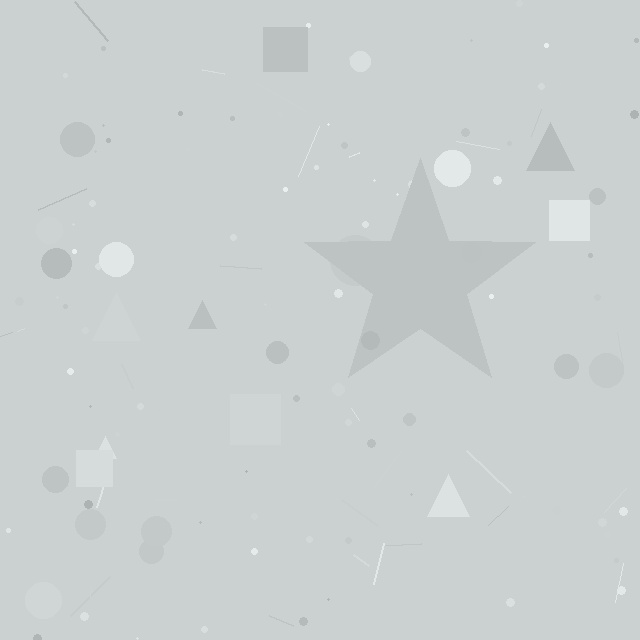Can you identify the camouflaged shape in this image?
The camouflaged shape is a star.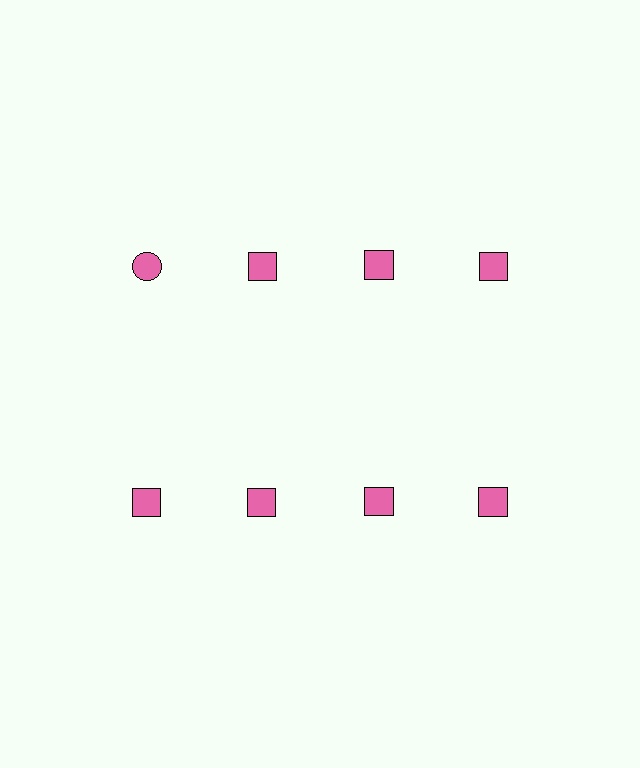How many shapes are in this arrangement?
There are 8 shapes arranged in a grid pattern.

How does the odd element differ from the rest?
It has a different shape: circle instead of square.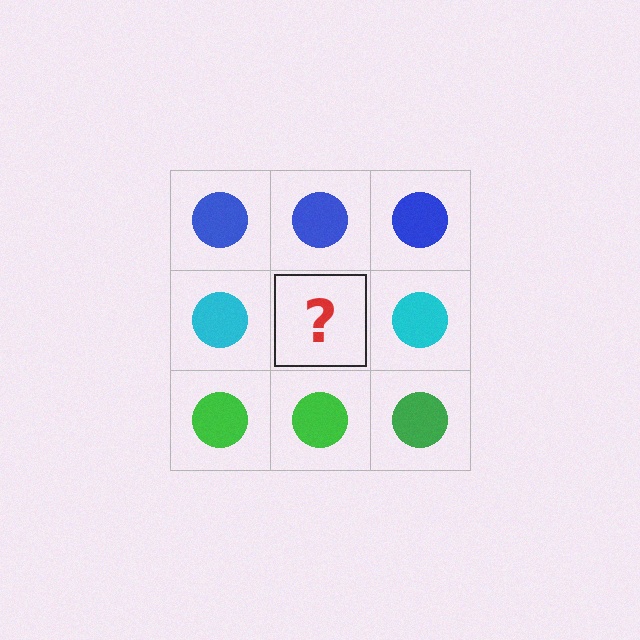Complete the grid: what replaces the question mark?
The question mark should be replaced with a cyan circle.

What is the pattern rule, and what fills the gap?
The rule is that each row has a consistent color. The gap should be filled with a cyan circle.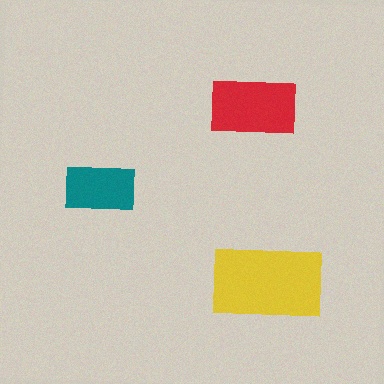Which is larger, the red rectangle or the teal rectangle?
The red one.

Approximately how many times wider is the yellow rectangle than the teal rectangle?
About 1.5 times wider.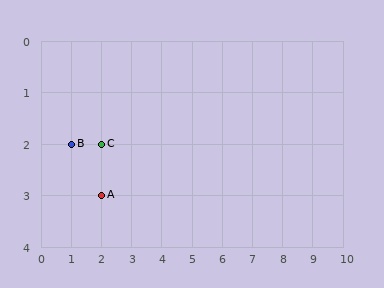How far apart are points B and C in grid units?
Points B and C are 1 column apart.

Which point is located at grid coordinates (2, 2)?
Point C is at (2, 2).